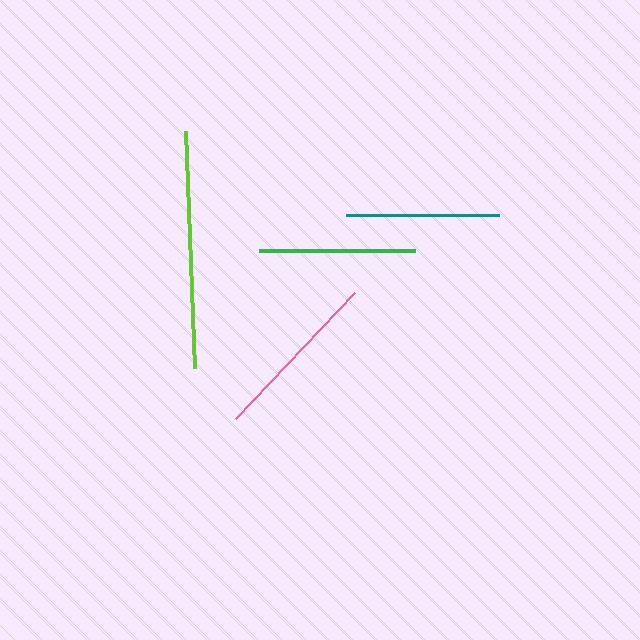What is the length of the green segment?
The green segment is approximately 156 pixels long.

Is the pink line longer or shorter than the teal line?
The pink line is longer than the teal line.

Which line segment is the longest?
The lime line is the longest at approximately 238 pixels.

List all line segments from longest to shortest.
From longest to shortest: lime, pink, green, teal.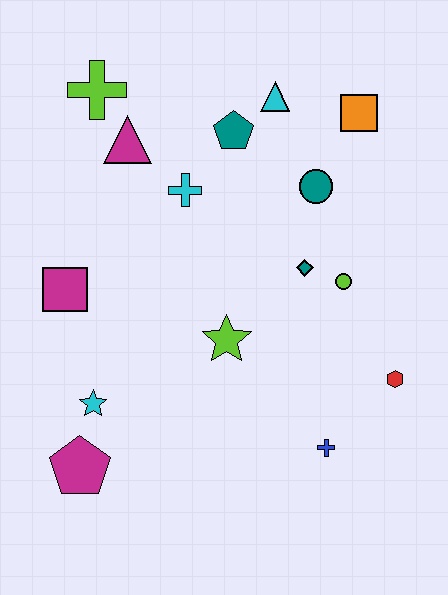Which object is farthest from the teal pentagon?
The magenta pentagon is farthest from the teal pentagon.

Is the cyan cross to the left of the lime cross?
No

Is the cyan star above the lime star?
No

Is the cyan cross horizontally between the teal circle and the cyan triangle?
No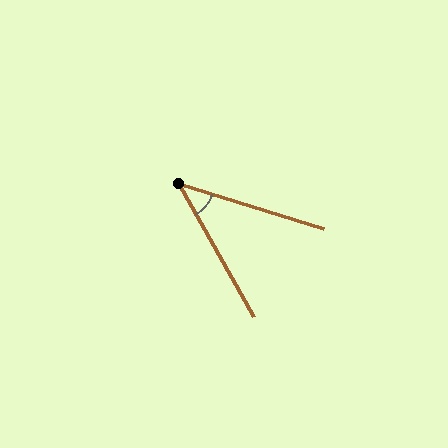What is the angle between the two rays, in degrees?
Approximately 43 degrees.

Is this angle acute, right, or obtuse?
It is acute.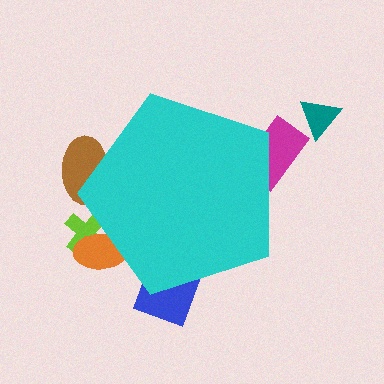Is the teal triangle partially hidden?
No, the teal triangle is fully visible.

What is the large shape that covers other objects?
A cyan pentagon.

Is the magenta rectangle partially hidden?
Yes, the magenta rectangle is partially hidden behind the cyan pentagon.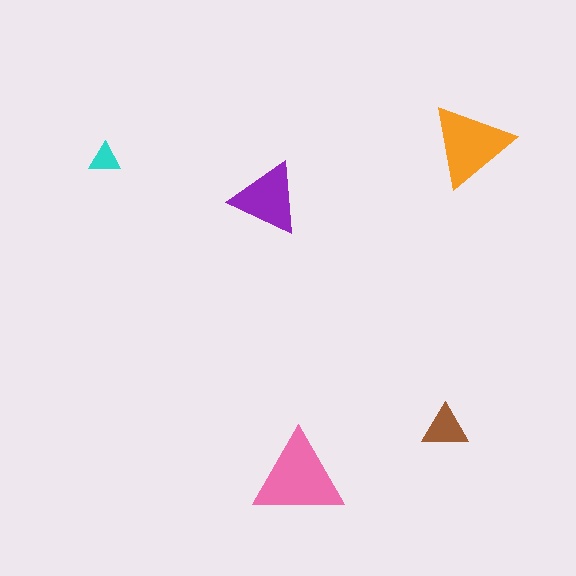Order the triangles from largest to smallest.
the pink one, the orange one, the purple one, the brown one, the cyan one.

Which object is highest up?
The orange triangle is topmost.